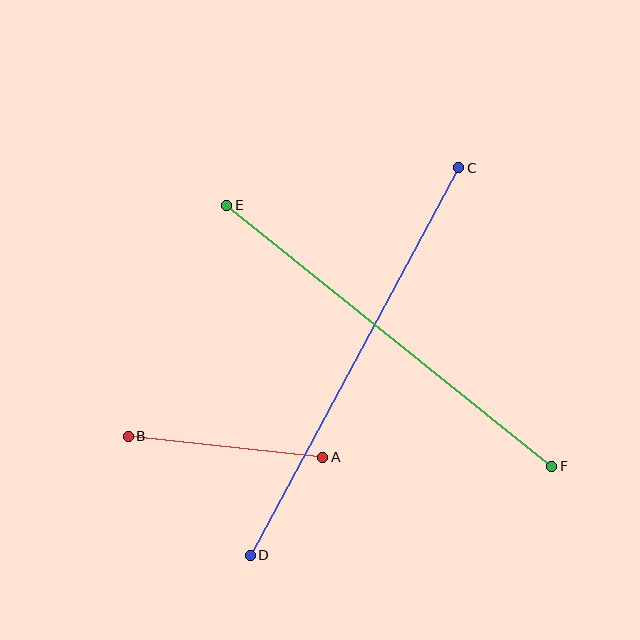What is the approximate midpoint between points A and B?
The midpoint is at approximately (225, 447) pixels.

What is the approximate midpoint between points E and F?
The midpoint is at approximately (389, 336) pixels.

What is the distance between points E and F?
The distance is approximately 417 pixels.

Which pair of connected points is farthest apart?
Points C and D are farthest apart.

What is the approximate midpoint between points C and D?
The midpoint is at approximately (355, 361) pixels.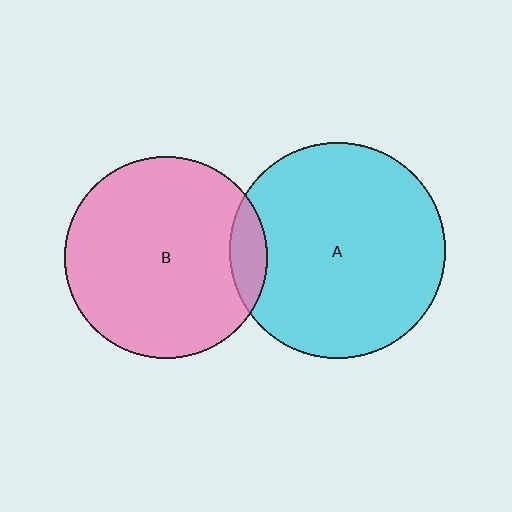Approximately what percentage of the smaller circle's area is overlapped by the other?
Approximately 10%.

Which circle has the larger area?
Circle A (cyan).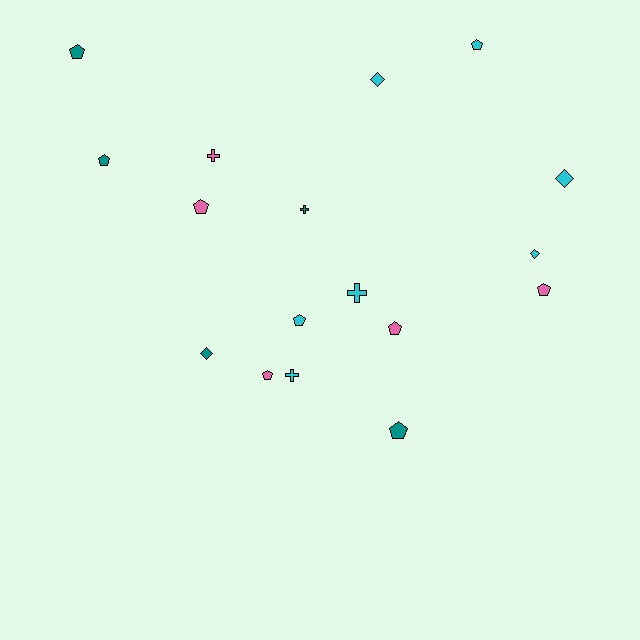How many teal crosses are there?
There is 1 teal cross.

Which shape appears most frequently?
Pentagon, with 9 objects.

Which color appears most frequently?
Cyan, with 7 objects.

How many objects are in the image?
There are 17 objects.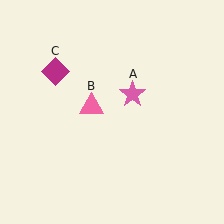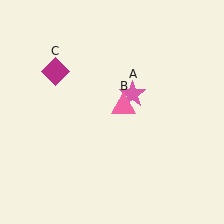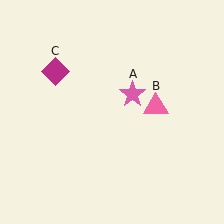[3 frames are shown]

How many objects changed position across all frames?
1 object changed position: pink triangle (object B).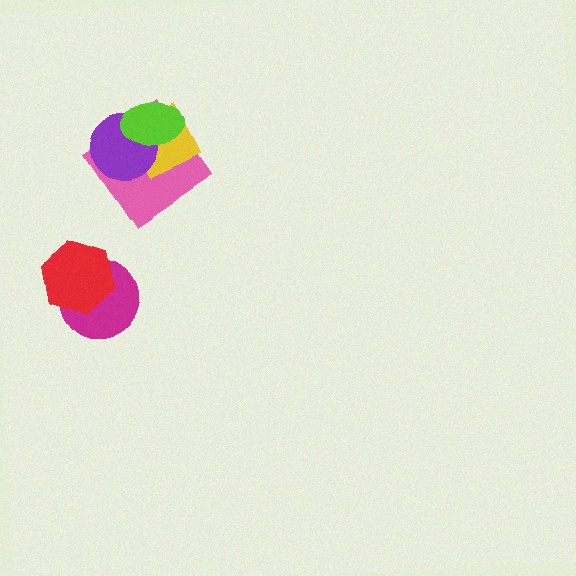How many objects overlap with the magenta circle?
1 object overlaps with the magenta circle.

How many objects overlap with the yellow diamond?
3 objects overlap with the yellow diamond.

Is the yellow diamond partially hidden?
Yes, it is partially covered by another shape.